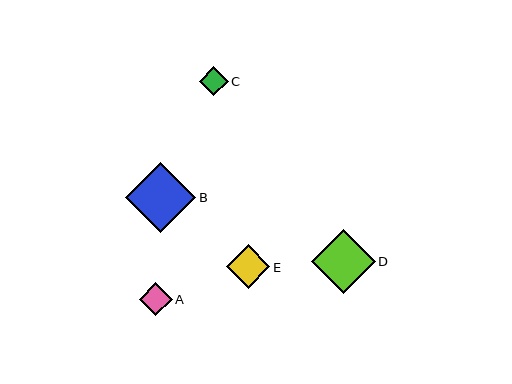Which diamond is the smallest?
Diamond C is the smallest with a size of approximately 28 pixels.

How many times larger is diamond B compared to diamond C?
Diamond B is approximately 2.4 times the size of diamond C.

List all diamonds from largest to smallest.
From largest to smallest: B, D, E, A, C.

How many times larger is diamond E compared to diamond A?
Diamond E is approximately 1.3 times the size of diamond A.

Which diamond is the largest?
Diamond B is the largest with a size of approximately 70 pixels.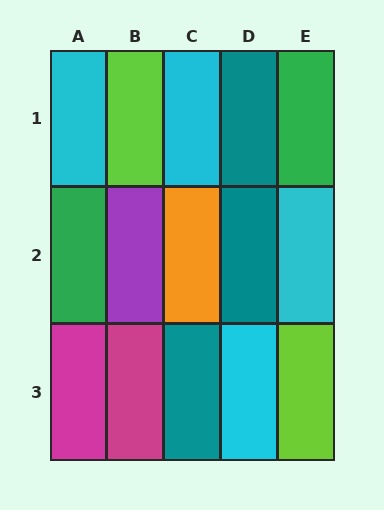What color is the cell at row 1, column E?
Green.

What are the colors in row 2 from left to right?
Green, purple, orange, teal, cyan.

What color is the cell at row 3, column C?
Teal.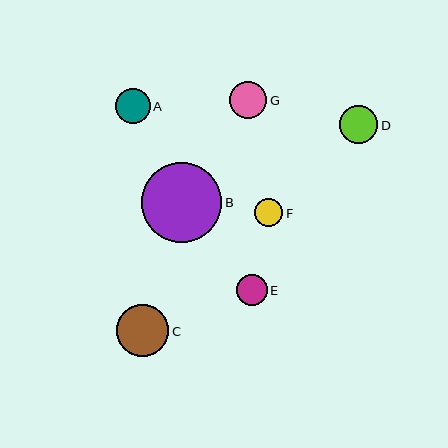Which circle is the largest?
Circle B is the largest with a size of approximately 80 pixels.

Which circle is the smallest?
Circle F is the smallest with a size of approximately 28 pixels.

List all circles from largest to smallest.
From largest to smallest: B, C, D, G, A, E, F.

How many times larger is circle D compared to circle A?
Circle D is approximately 1.1 times the size of circle A.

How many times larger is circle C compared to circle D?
Circle C is approximately 1.3 times the size of circle D.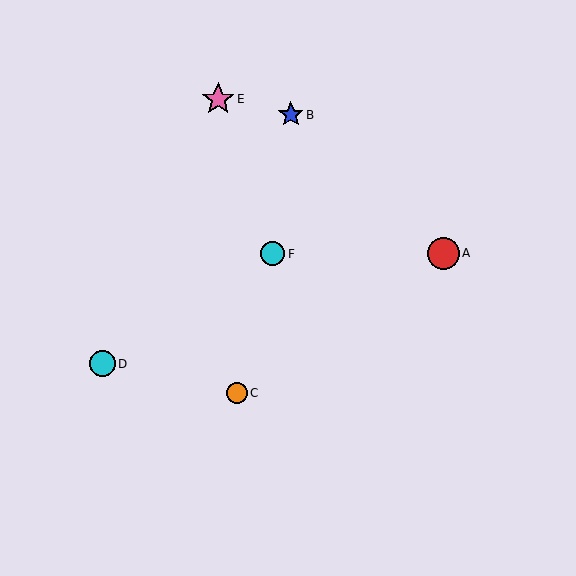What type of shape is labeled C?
Shape C is an orange circle.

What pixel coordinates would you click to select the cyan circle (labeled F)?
Click at (273, 254) to select the cyan circle F.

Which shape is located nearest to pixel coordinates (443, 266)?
The red circle (labeled A) at (443, 253) is nearest to that location.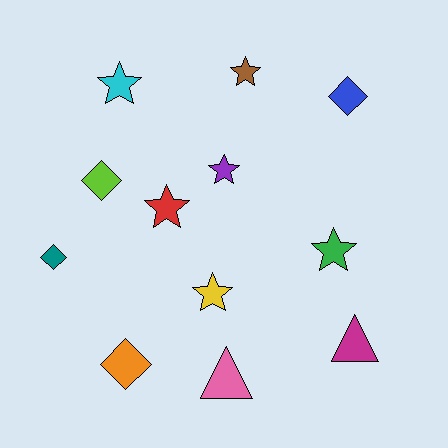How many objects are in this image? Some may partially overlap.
There are 12 objects.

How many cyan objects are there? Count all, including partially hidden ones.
There is 1 cyan object.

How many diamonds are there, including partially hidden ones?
There are 4 diamonds.